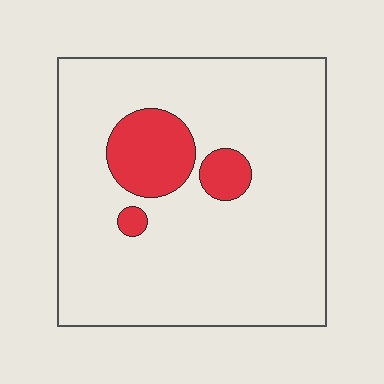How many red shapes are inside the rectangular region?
3.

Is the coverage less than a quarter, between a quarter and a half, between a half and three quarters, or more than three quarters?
Less than a quarter.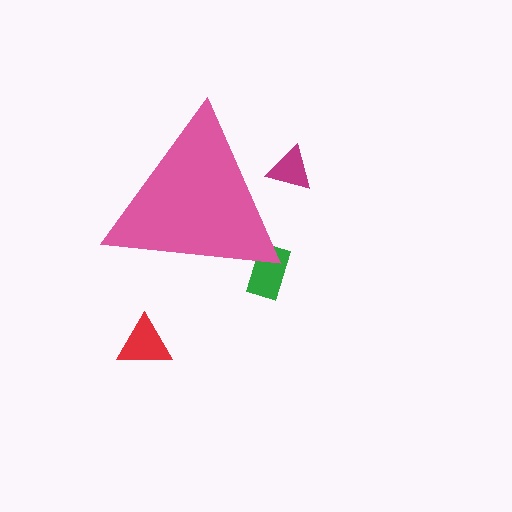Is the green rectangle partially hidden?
Yes, the green rectangle is partially hidden behind the pink triangle.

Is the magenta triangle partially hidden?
Yes, the magenta triangle is partially hidden behind the pink triangle.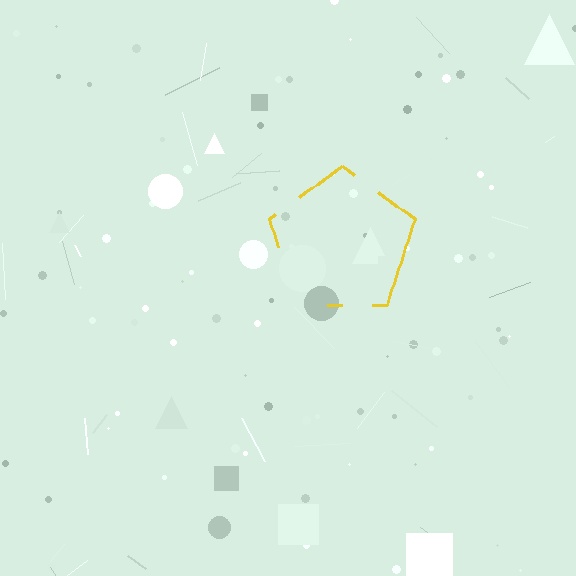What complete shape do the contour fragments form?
The contour fragments form a pentagon.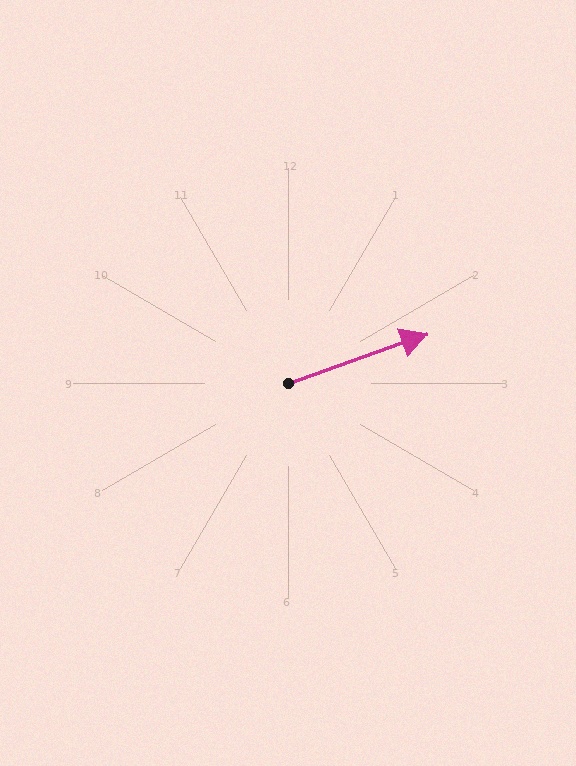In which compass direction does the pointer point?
East.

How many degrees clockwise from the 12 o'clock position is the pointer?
Approximately 71 degrees.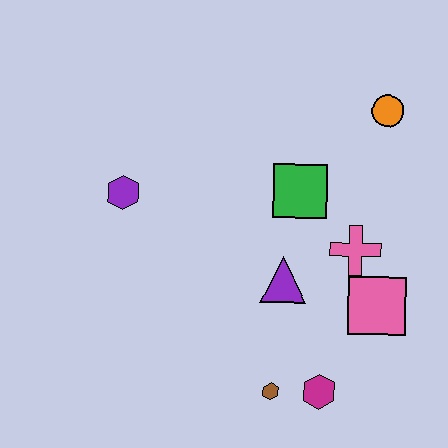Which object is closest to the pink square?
The pink cross is closest to the pink square.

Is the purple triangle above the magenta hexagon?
Yes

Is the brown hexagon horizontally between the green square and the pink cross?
No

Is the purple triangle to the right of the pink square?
No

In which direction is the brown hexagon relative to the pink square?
The brown hexagon is to the left of the pink square.